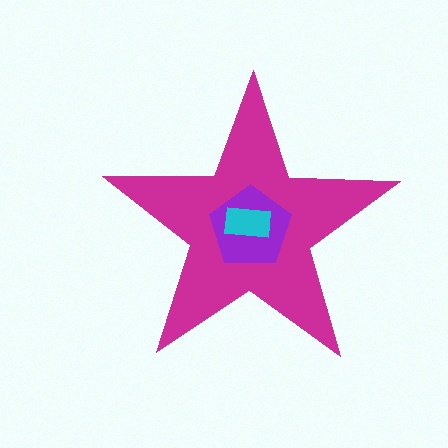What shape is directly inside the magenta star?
The purple pentagon.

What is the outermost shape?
The magenta star.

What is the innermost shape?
The cyan rectangle.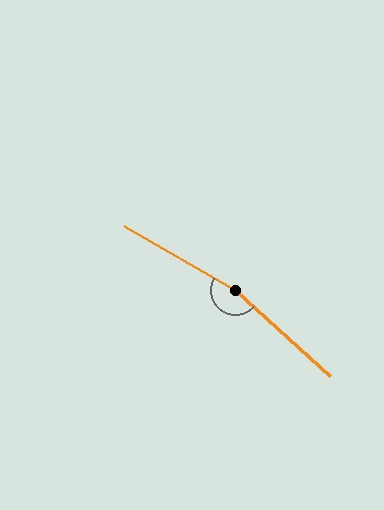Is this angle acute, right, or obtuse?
It is obtuse.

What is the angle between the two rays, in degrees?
Approximately 168 degrees.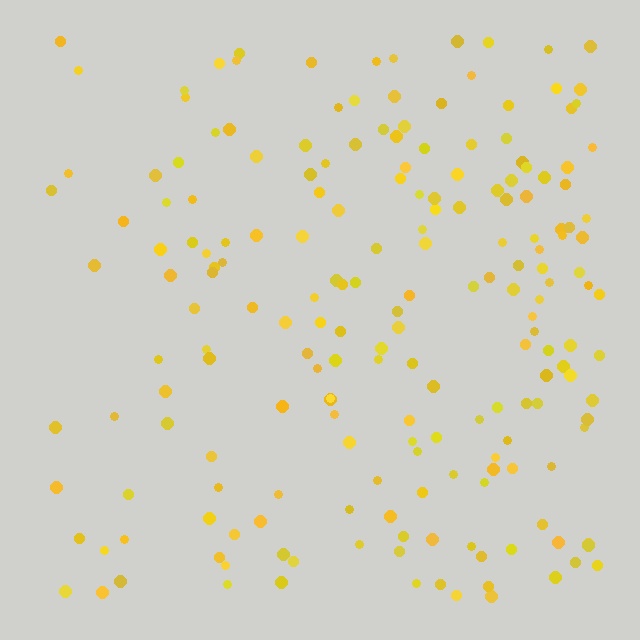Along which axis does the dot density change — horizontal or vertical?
Horizontal.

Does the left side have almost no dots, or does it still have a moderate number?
Still a moderate number, just noticeably fewer than the right.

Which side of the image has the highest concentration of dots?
The right.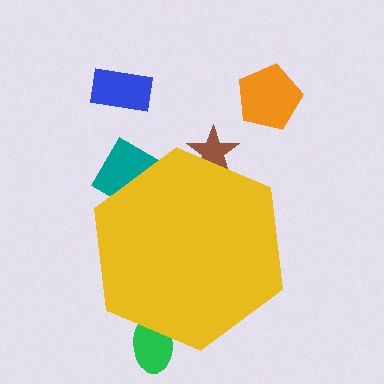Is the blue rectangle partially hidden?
No, the blue rectangle is fully visible.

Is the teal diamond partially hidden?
Yes, the teal diamond is partially hidden behind the yellow hexagon.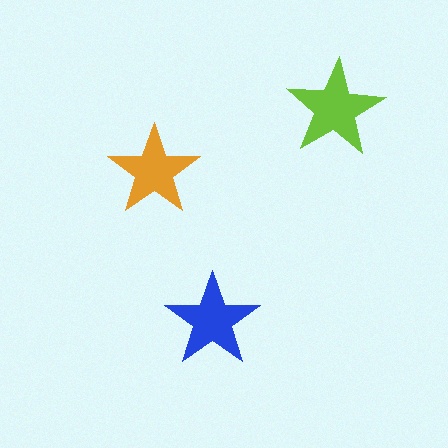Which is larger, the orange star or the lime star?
The lime one.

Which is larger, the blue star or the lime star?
The lime one.